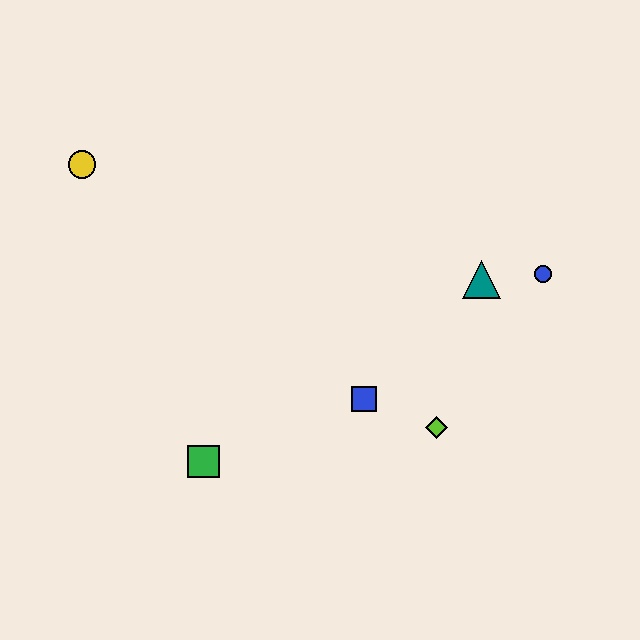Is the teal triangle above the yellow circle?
No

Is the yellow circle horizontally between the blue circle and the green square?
No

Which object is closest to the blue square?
The lime diamond is closest to the blue square.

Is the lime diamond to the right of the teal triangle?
No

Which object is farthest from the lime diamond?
The yellow circle is farthest from the lime diamond.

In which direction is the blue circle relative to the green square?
The blue circle is to the right of the green square.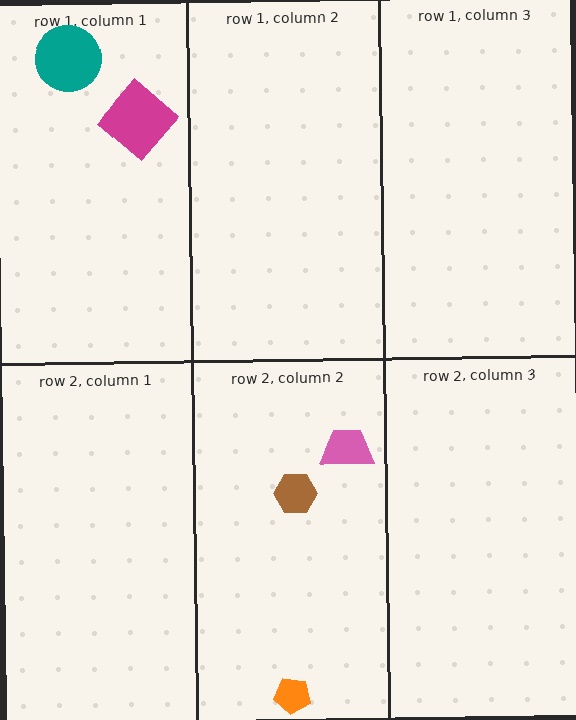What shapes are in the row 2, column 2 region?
The pink trapezoid, the orange pentagon, the brown hexagon.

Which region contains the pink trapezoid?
The row 2, column 2 region.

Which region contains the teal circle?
The row 1, column 1 region.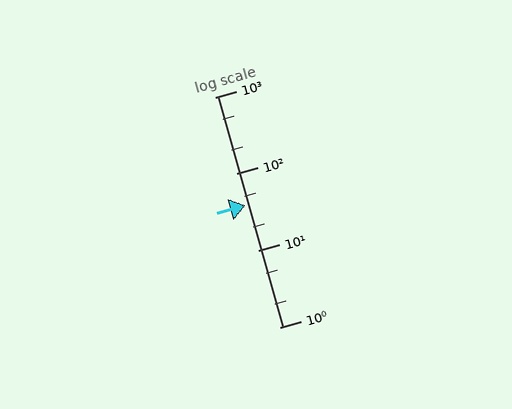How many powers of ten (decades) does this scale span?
The scale spans 3 decades, from 1 to 1000.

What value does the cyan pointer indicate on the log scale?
The pointer indicates approximately 39.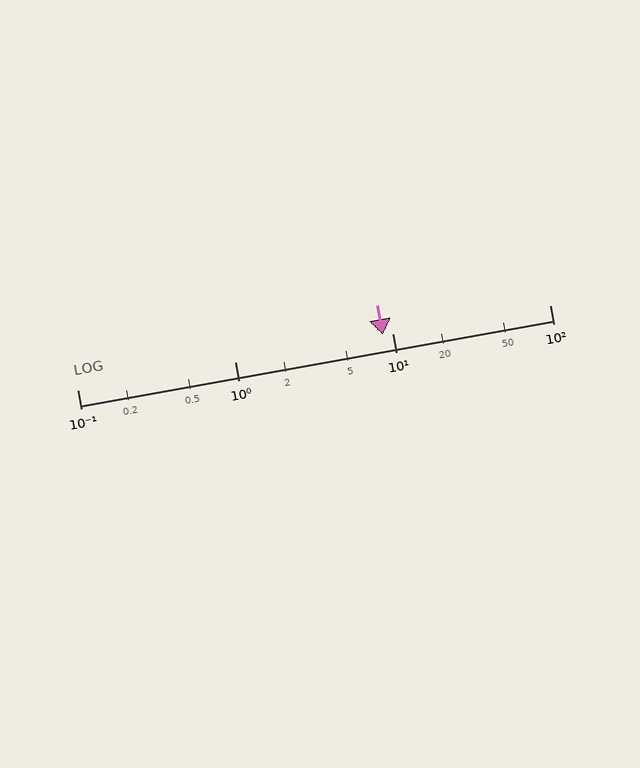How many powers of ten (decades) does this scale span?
The scale spans 3 decades, from 0.1 to 100.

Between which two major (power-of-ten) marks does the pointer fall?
The pointer is between 1 and 10.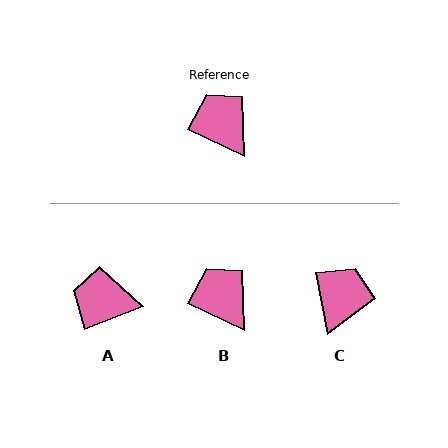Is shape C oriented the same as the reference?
No, it is off by about 54 degrees.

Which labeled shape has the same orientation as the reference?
B.